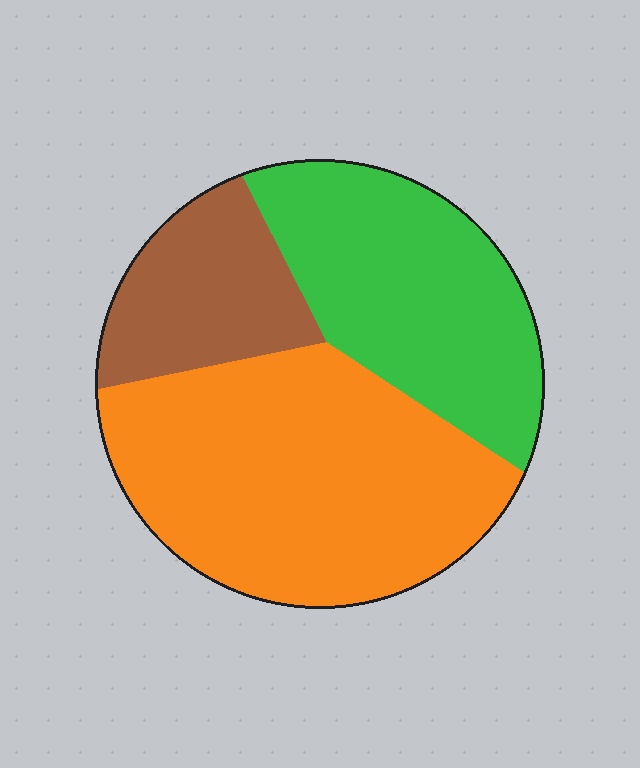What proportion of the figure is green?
Green takes up between a quarter and a half of the figure.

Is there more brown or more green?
Green.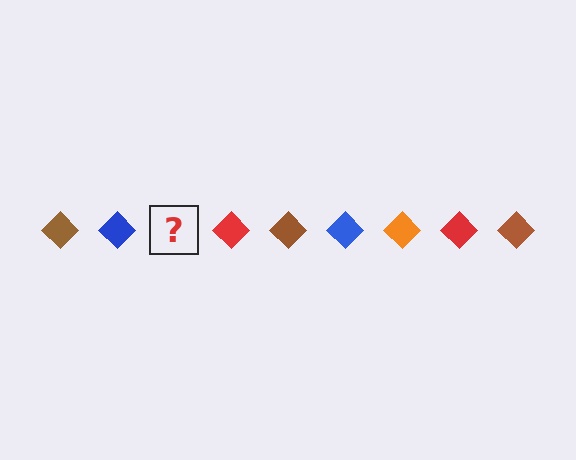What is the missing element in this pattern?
The missing element is an orange diamond.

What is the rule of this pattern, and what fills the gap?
The rule is that the pattern cycles through brown, blue, orange, red diamonds. The gap should be filled with an orange diamond.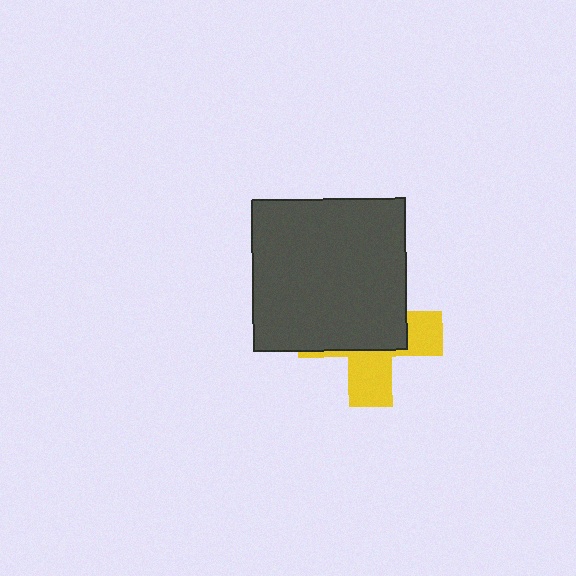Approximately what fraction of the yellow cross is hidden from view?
Roughly 59% of the yellow cross is hidden behind the dark gray rectangle.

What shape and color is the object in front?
The object in front is a dark gray rectangle.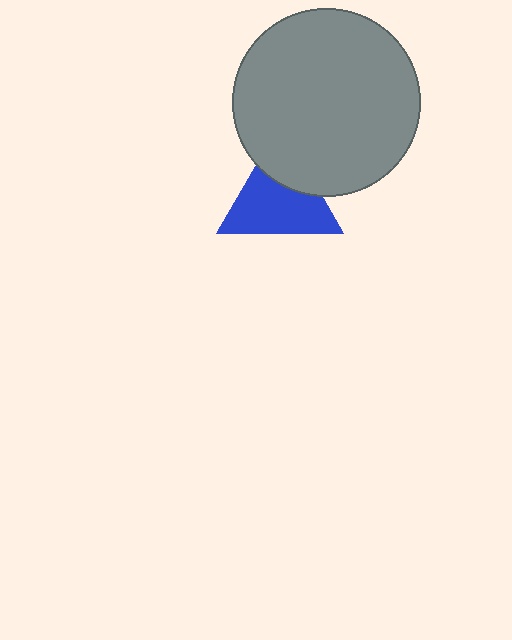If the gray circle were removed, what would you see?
You would see the complete blue triangle.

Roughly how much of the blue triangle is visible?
Most of it is visible (roughly 69%).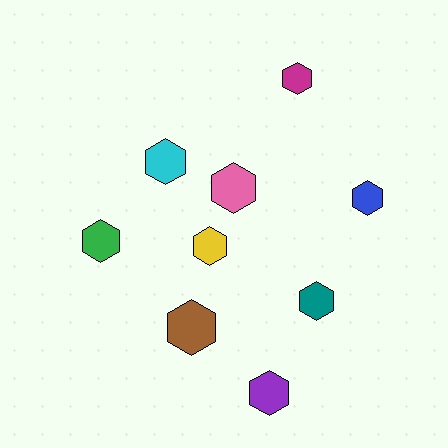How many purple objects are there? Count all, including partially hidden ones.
There is 1 purple object.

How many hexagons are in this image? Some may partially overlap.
There are 9 hexagons.